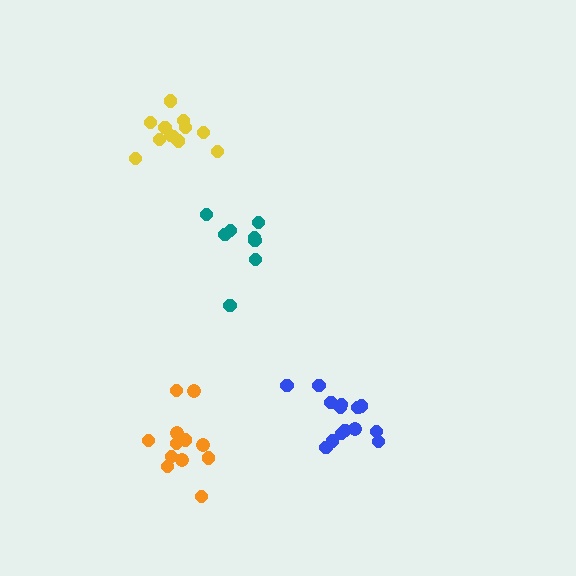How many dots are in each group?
Group 1: 14 dots, Group 2: 12 dots, Group 3: 12 dots, Group 4: 8 dots (46 total).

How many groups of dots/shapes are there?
There are 4 groups.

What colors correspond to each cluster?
The clusters are colored: blue, yellow, orange, teal.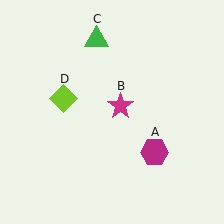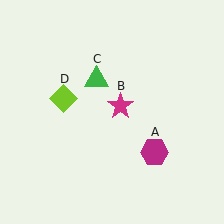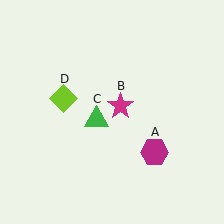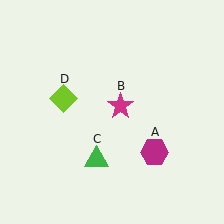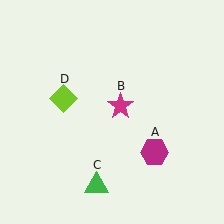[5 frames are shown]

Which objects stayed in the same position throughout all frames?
Magenta hexagon (object A) and magenta star (object B) and lime diamond (object D) remained stationary.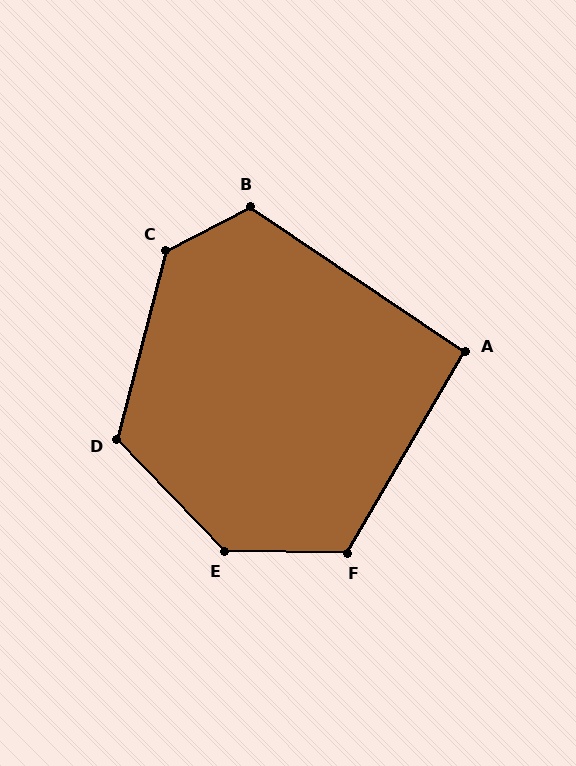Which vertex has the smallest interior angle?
A, at approximately 94 degrees.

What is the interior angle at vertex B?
Approximately 119 degrees (obtuse).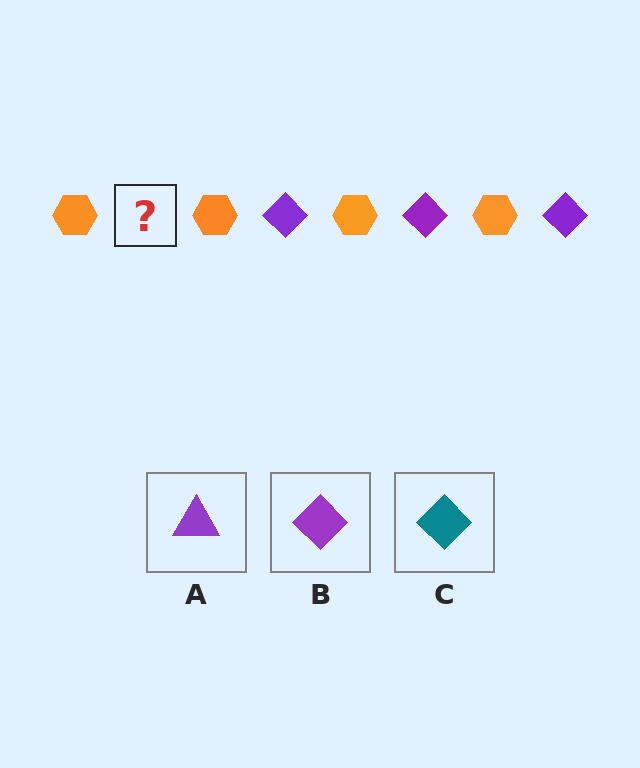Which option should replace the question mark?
Option B.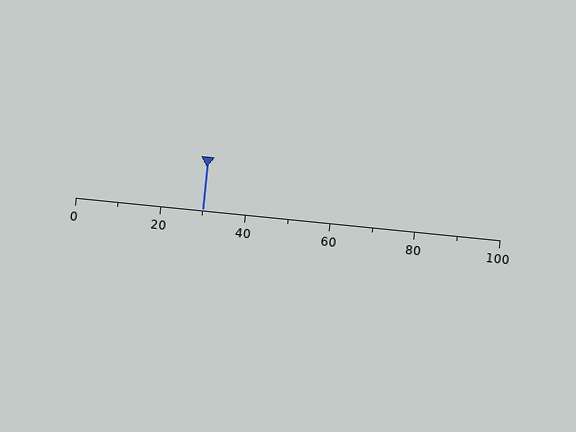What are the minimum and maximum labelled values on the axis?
The axis runs from 0 to 100.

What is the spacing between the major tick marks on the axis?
The major ticks are spaced 20 apart.